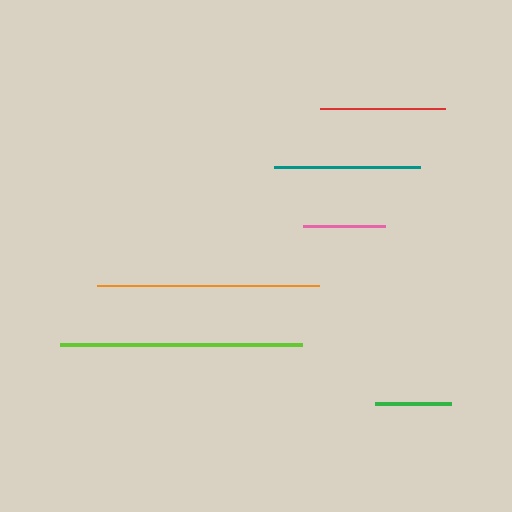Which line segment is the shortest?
The green line is the shortest at approximately 76 pixels.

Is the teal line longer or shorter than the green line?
The teal line is longer than the green line.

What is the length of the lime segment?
The lime segment is approximately 242 pixels long.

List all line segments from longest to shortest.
From longest to shortest: lime, orange, teal, red, pink, green.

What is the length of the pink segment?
The pink segment is approximately 82 pixels long.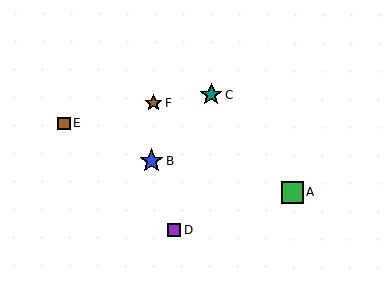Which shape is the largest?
The blue star (labeled B) is the largest.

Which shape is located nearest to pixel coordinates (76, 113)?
The brown square (labeled E) at (64, 124) is nearest to that location.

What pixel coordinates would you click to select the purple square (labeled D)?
Click at (174, 230) to select the purple square D.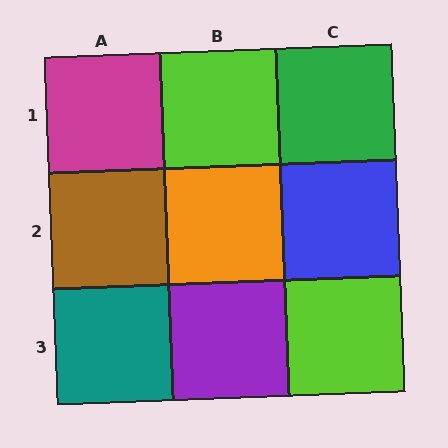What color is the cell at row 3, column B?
Purple.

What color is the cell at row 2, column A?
Brown.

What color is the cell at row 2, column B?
Orange.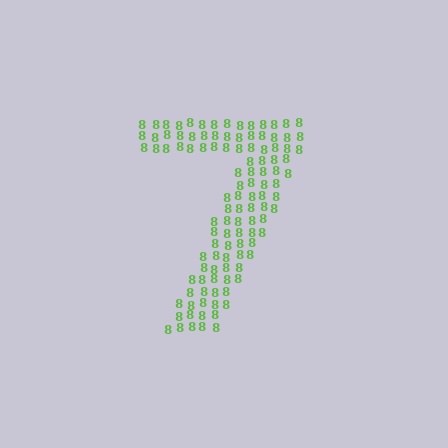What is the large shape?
The large shape is the digit 7.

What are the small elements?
The small elements are digit 8's.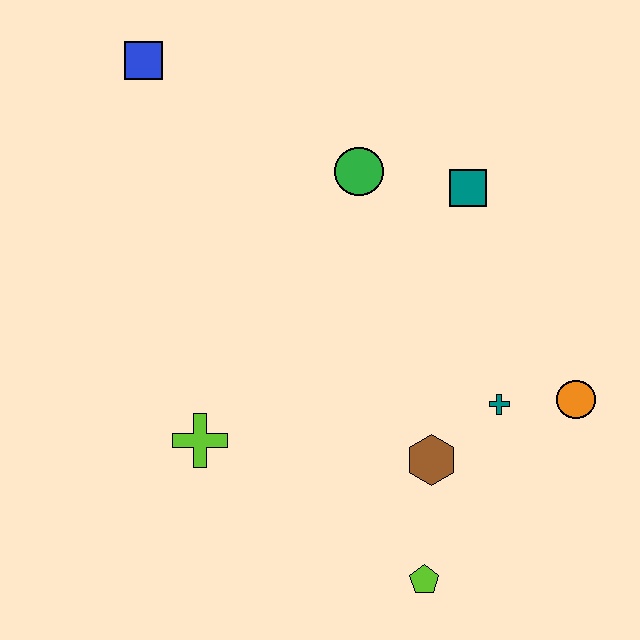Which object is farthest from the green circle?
The lime pentagon is farthest from the green circle.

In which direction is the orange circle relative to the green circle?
The orange circle is below the green circle.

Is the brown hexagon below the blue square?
Yes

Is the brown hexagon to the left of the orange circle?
Yes